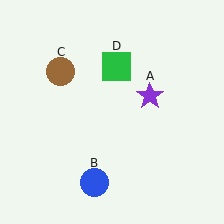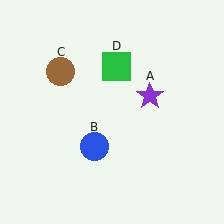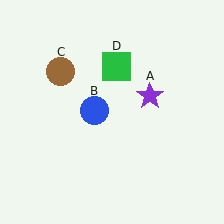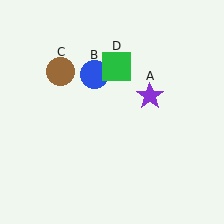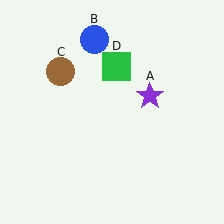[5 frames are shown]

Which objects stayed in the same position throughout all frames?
Purple star (object A) and brown circle (object C) and green square (object D) remained stationary.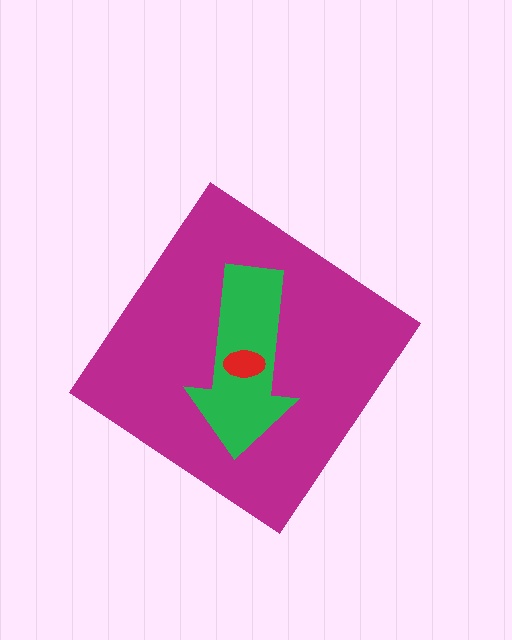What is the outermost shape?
The magenta diamond.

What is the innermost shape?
The red ellipse.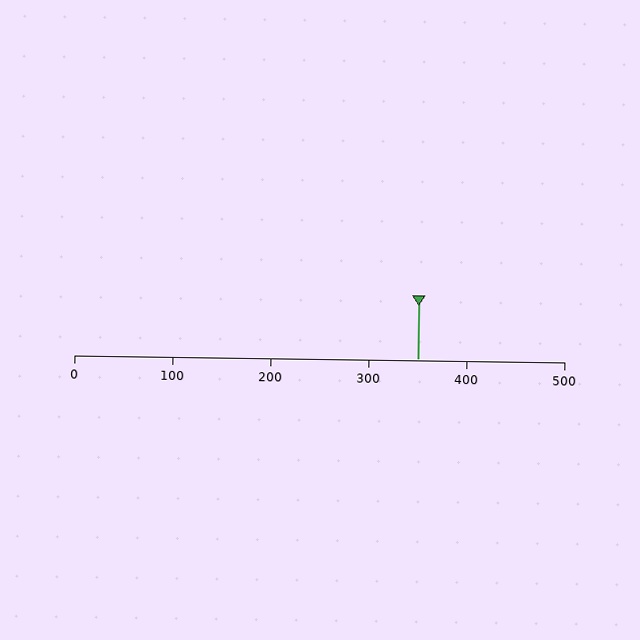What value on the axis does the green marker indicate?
The marker indicates approximately 350.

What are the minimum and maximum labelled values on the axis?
The axis runs from 0 to 500.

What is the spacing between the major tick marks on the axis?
The major ticks are spaced 100 apart.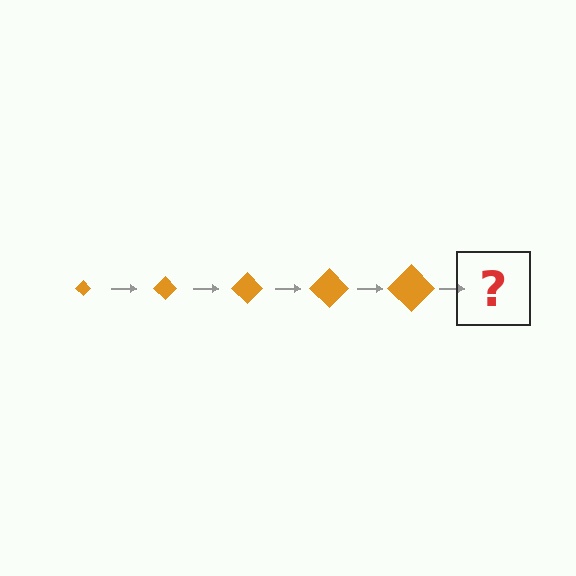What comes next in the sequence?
The next element should be an orange diamond, larger than the previous one.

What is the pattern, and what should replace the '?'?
The pattern is that the diamond gets progressively larger each step. The '?' should be an orange diamond, larger than the previous one.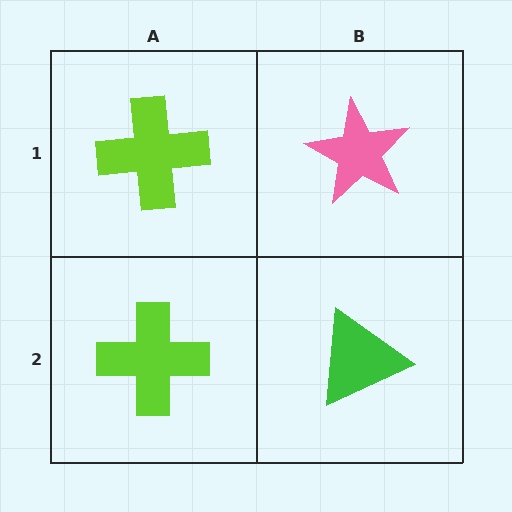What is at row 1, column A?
A lime cross.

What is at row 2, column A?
A lime cross.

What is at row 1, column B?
A pink star.